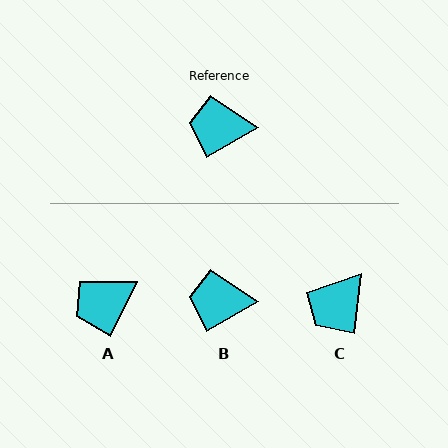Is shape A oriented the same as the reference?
No, it is off by about 34 degrees.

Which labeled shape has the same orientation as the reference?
B.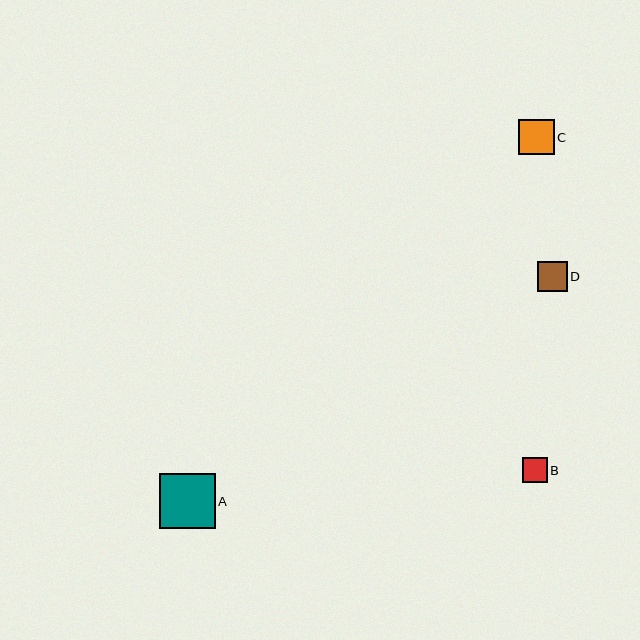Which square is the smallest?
Square B is the smallest with a size of approximately 24 pixels.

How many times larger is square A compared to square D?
Square A is approximately 1.9 times the size of square D.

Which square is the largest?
Square A is the largest with a size of approximately 56 pixels.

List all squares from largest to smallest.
From largest to smallest: A, C, D, B.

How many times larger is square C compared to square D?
Square C is approximately 1.2 times the size of square D.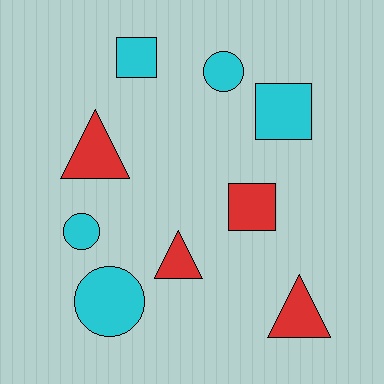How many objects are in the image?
There are 9 objects.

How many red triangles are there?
There are 3 red triangles.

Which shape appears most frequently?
Triangle, with 3 objects.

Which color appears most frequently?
Cyan, with 5 objects.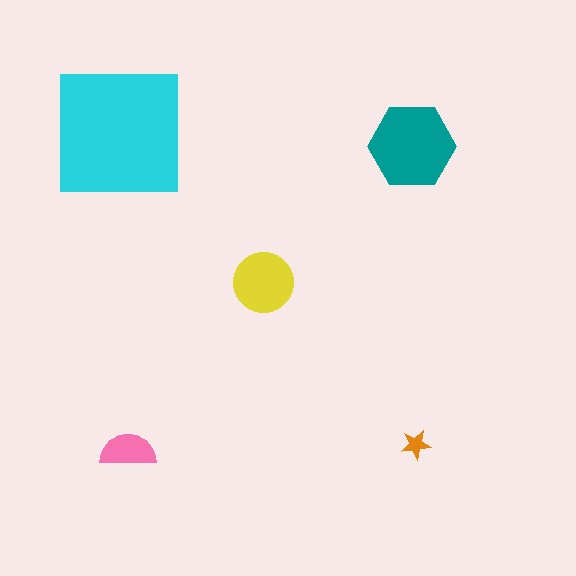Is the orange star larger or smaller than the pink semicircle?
Smaller.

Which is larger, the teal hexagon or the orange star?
The teal hexagon.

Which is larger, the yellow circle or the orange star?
The yellow circle.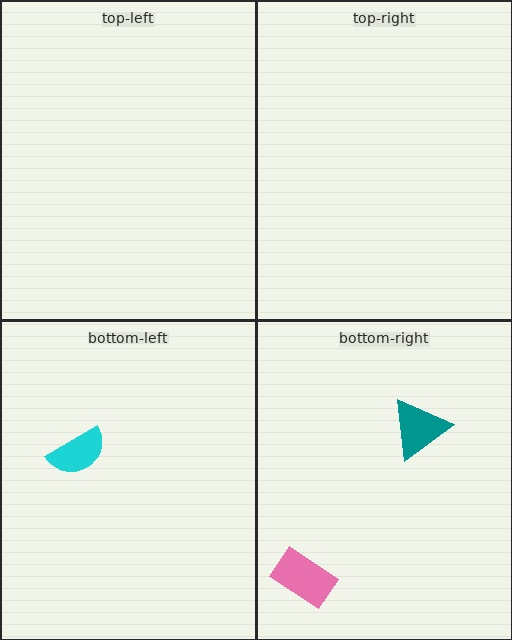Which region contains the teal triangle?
The bottom-right region.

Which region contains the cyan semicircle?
The bottom-left region.